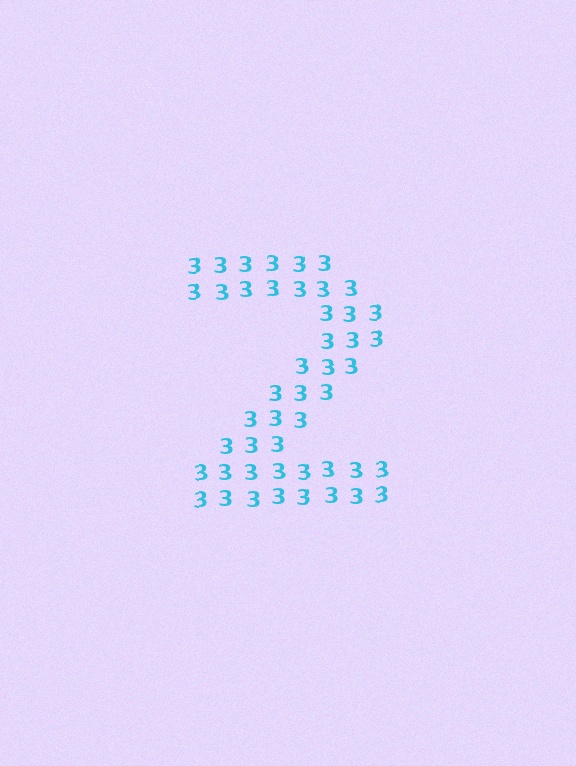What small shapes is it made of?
It is made of small digit 3's.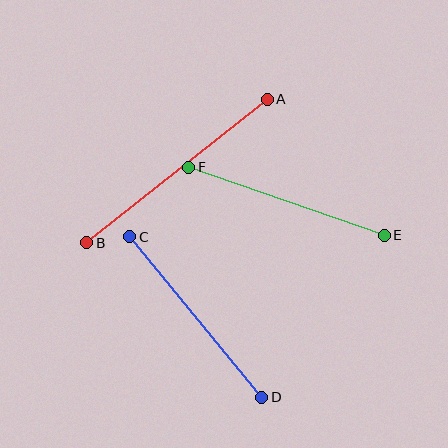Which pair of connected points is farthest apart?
Points A and B are farthest apart.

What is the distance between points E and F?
The distance is approximately 207 pixels.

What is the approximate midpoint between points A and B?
The midpoint is at approximately (177, 171) pixels.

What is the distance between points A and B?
The distance is approximately 231 pixels.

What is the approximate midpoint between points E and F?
The midpoint is at approximately (286, 201) pixels.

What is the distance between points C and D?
The distance is approximately 208 pixels.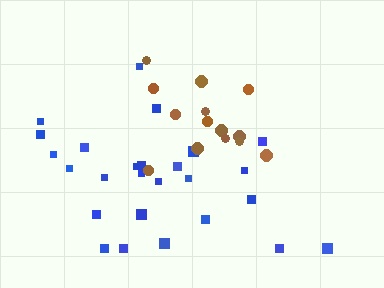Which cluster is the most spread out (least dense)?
Blue.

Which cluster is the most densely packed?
Brown.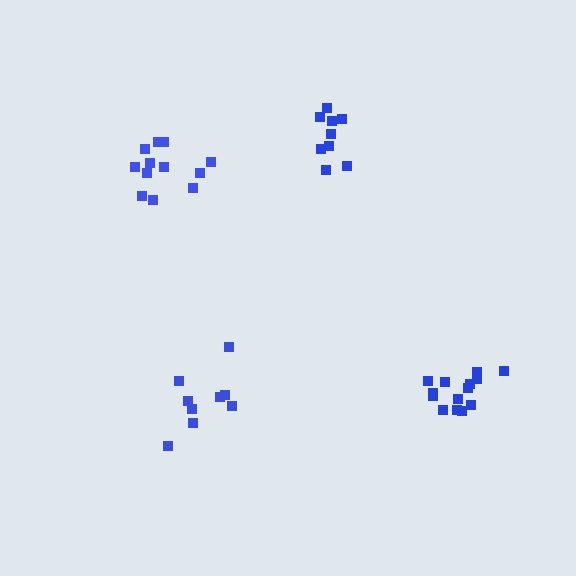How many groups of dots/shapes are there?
There are 4 groups.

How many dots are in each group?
Group 1: 12 dots, Group 2: 9 dots, Group 3: 9 dots, Group 4: 14 dots (44 total).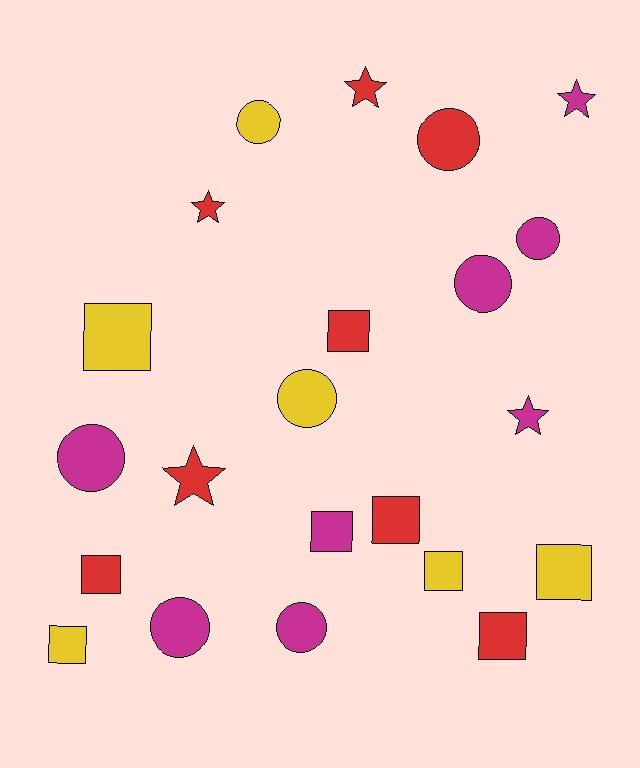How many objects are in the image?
There are 22 objects.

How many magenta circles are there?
There are 5 magenta circles.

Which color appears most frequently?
Magenta, with 8 objects.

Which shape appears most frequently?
Square, with 9 objects.